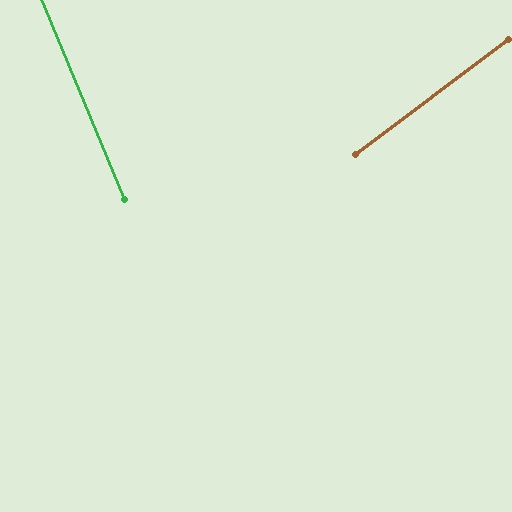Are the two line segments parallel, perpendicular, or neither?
Neither parallel nor perpendicular — they differ by about 76°.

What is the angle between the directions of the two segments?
Approximately 76 degrees.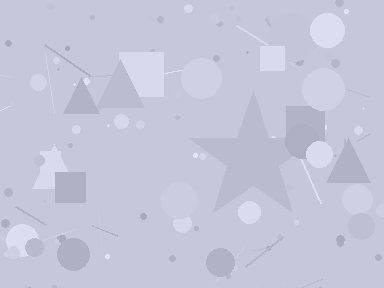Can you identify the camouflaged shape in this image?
The camouflaged shape is a star.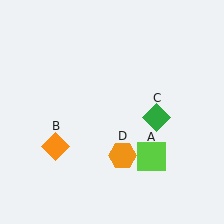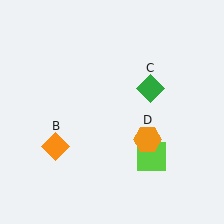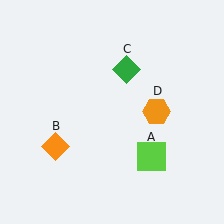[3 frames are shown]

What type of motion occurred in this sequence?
The green diamond (object C), orange hexagon (object D) rotated counterclockwise around the center of the scene.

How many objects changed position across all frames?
2 objects changed position: green diamond (object C), orange hexagon (object D).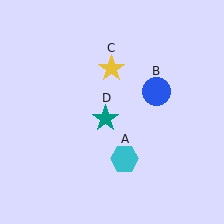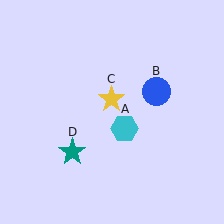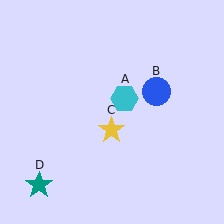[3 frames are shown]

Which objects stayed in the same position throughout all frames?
Blue circle (object B) remained stationary.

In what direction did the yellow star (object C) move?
The yellow star (object C) moved down.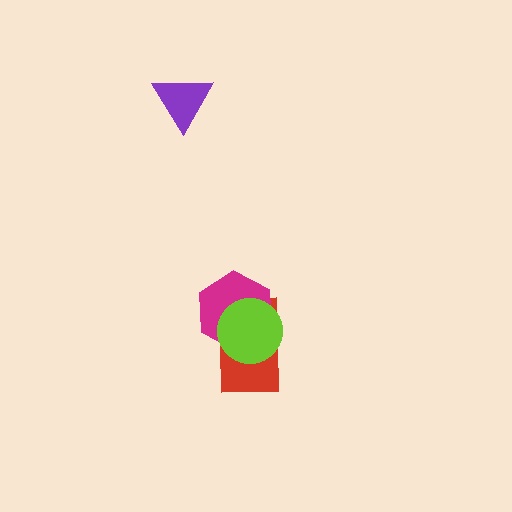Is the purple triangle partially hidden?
No, no other shape covers it.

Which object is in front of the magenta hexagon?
The lime circle is in front of the magenta hexagon.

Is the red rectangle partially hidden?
Yes, it is partially covered by another shape.